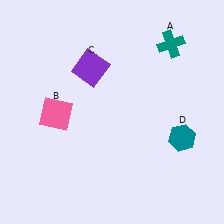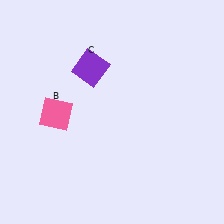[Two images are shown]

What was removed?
The teal cross (A), the teal hexagon (D) were removed in Image 2.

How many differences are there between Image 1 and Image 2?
There are 2 differences between the two images.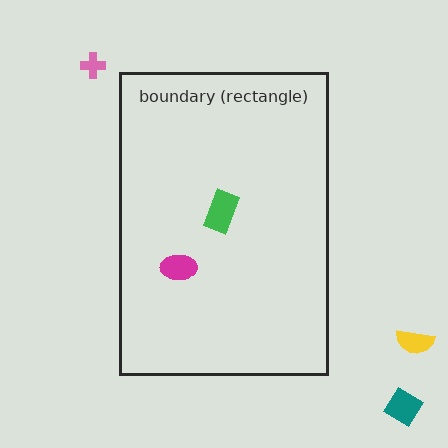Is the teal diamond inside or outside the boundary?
Outside.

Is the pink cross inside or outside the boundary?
Outside.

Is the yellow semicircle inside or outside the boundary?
Outside.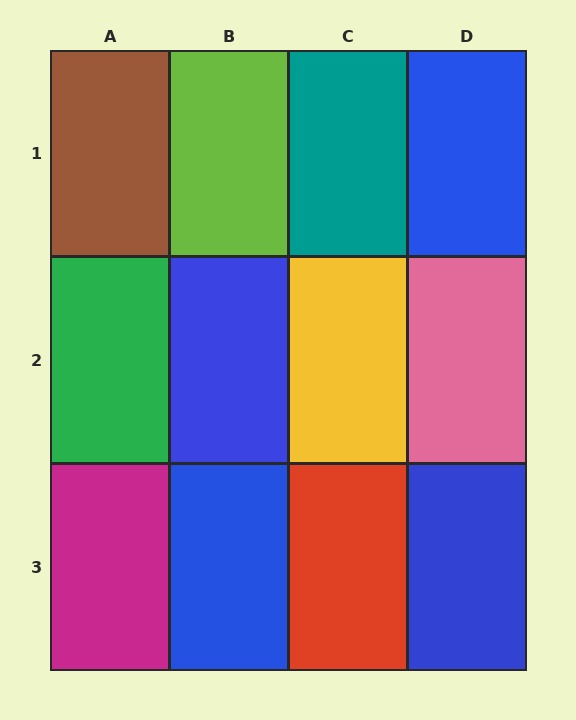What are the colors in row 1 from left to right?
Brown, lime, teal, blue.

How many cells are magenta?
1 cell is magenta.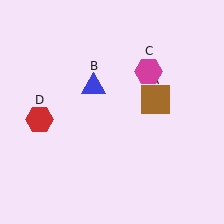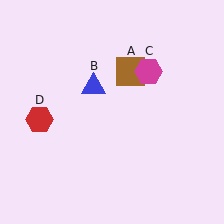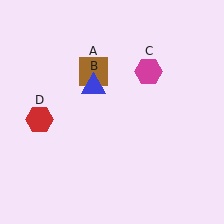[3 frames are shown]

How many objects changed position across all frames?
1 object changed position: brown square (object A).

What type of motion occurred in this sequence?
The brown square (object A) rotated counterclockwise around the center of the scene.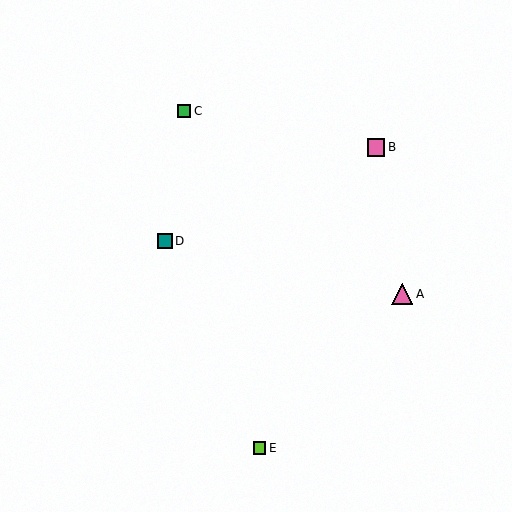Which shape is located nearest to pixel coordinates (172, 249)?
The teal square (labeled D) at (165, 241) is nearest to that location.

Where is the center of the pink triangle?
The center of the pink triangle is at (402, 294).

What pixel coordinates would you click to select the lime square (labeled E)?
Click at (259, 448) to select the lime square E.